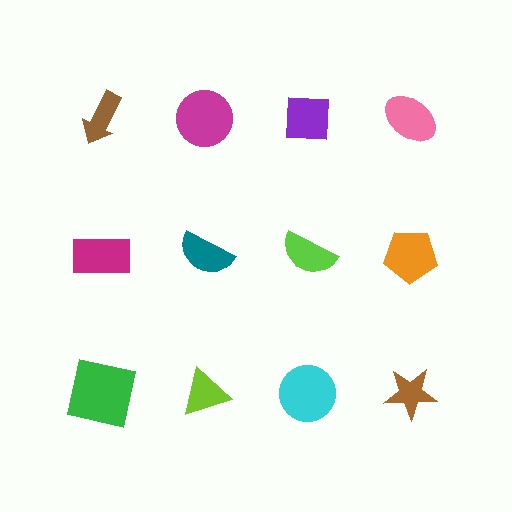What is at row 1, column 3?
A purple square.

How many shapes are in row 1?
4 shapes.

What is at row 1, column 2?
A magenta circle.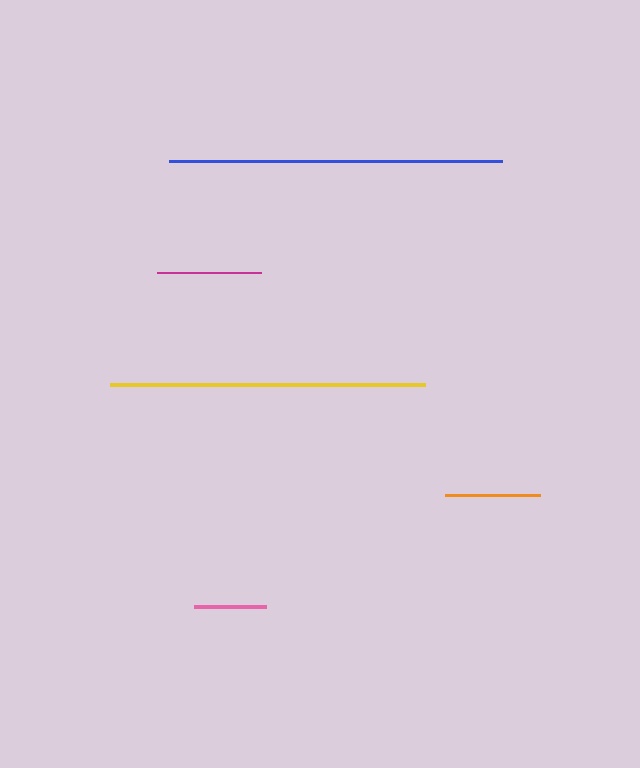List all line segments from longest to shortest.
From longest to shortest: blue, yellow, magenta, orange, pink.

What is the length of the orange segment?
The orange segment is approximately 94 pixels long.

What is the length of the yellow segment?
The yellow segment is approximately 315 pixels long.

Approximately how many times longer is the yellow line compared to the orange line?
The yellow line is approximately 3.4 times the length of the orange line.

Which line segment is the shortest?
The pink line is the shortest at approximately 72 pixels.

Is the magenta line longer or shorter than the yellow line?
The yellow line is longer than the magenta line.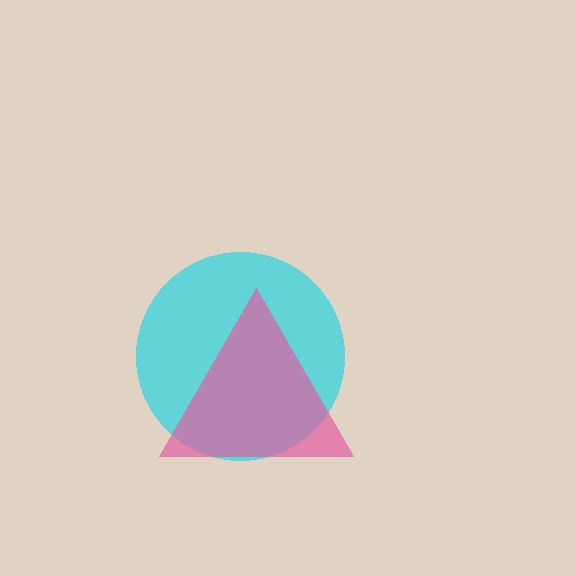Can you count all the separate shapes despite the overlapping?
Yes, there are 2 separate shapes.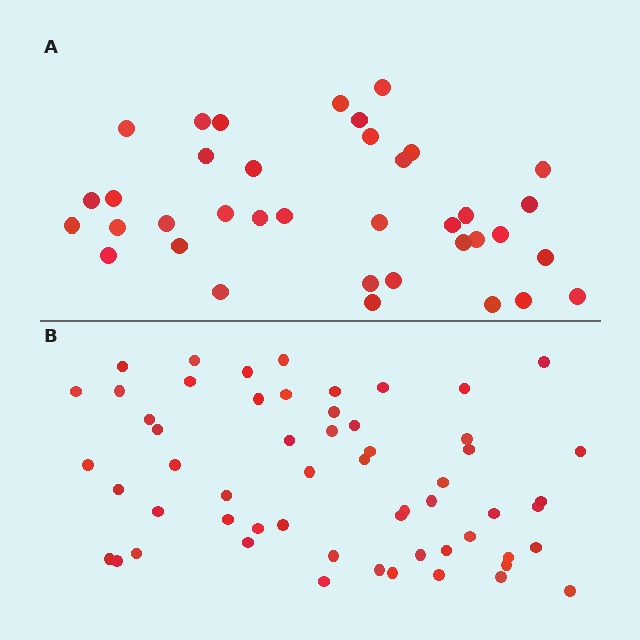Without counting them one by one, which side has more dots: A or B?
Region B (the bottom region) has more dots.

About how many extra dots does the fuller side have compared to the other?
Region B has approximately 20 more dots than region A.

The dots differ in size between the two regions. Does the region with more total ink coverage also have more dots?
No. Region A has more total ink coverage because its dots are larger, but region B actually contains more individual dots. Total area can be misleading — the number of items is what matters here.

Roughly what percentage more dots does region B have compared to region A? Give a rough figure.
About 55% more.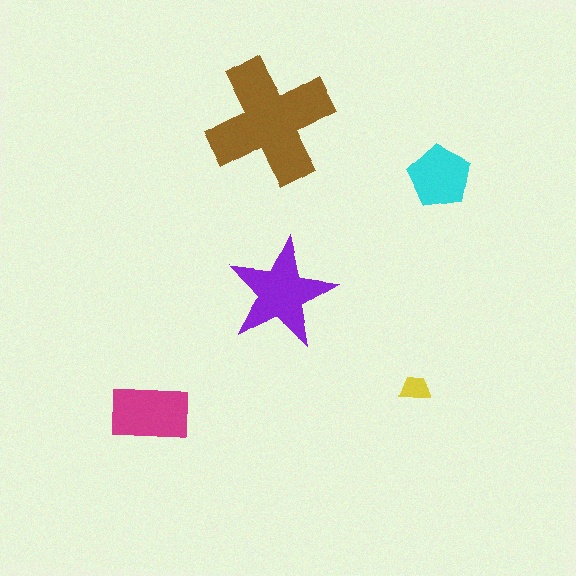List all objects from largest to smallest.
The brown cross, the purple star, the magenta rectangle, the cyan pentagon, the yellow trapezoid.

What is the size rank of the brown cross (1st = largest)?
1st.